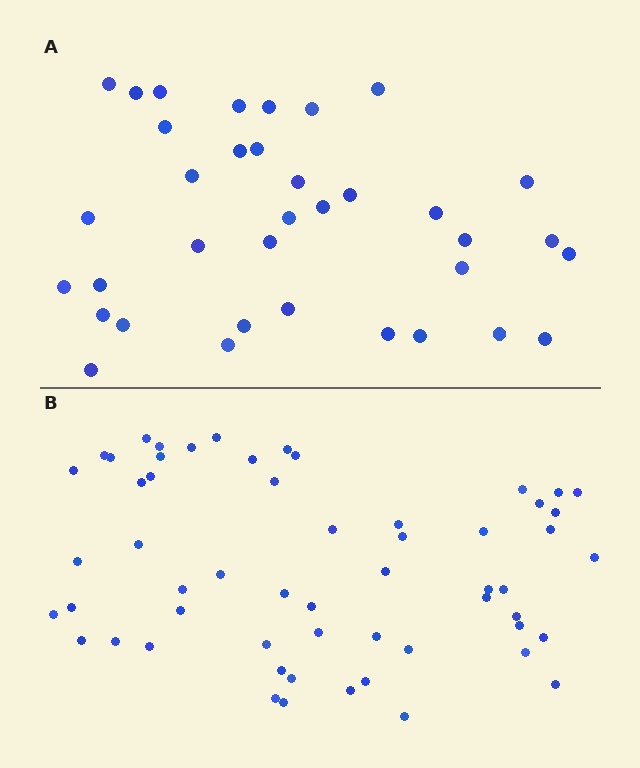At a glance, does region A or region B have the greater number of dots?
Region B (the bottom region) has more dots.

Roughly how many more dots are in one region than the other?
Region B has approximately 20 more dots than region A.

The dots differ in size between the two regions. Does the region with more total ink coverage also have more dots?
No. Region A has more total ink coverage because its dots are larger, but region B actually contains more individual dots. Total area can be misleading — the number of items is what matters here.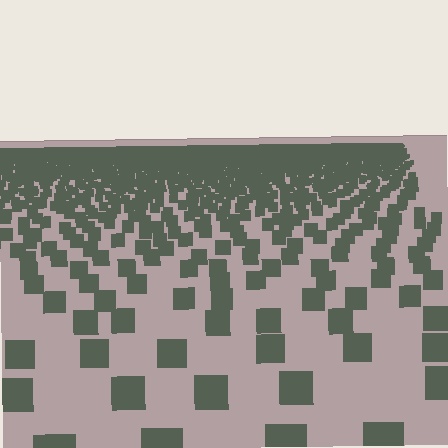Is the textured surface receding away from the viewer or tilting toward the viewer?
The surface is receding away from the viewer. Texture elements get smaller and denser toward the top.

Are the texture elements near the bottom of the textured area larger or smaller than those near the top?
Larger. Near the bottom, elements are closer to the viewer and appear at a bigger on-screen size.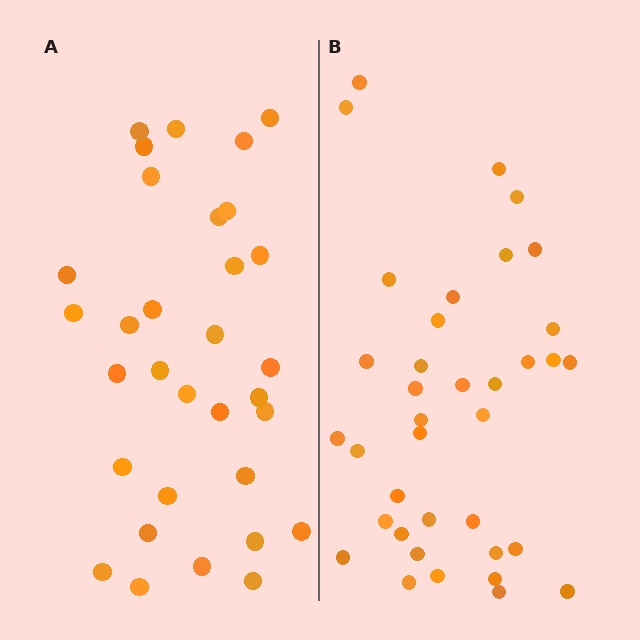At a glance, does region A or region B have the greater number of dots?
Region B (the right region) has more dots.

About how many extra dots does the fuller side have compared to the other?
Region B has about 5 more dots than region A.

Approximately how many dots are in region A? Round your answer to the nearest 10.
About 30 dots. (The exact count is 32, which rounds to 30.)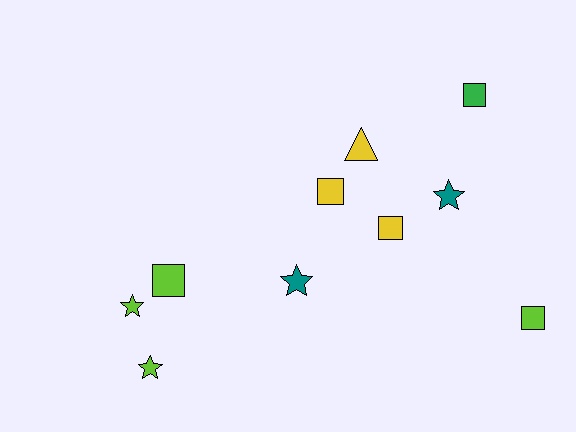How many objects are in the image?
There are 10 objects.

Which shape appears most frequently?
Square, with 5 objects.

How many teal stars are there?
There are 2 teal stars.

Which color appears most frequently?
Lime, with 4 objects.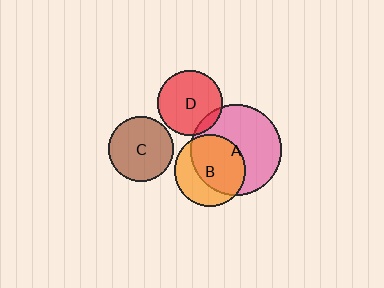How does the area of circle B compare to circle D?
Approximately 1.2 times.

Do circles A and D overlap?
Yes.